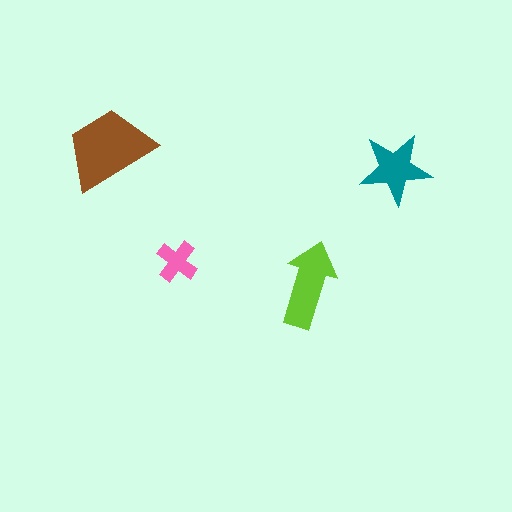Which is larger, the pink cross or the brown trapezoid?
The brown trapezoid.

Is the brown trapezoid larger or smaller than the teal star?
Larger.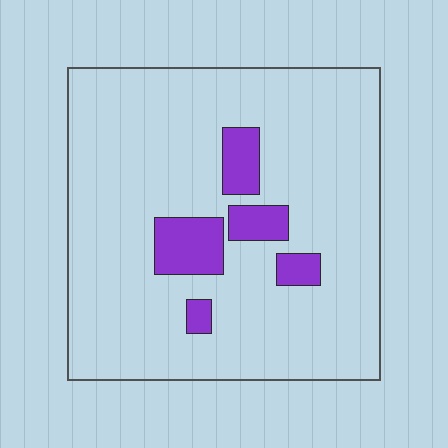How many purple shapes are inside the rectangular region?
5.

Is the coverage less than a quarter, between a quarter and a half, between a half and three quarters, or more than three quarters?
Less than a quarter.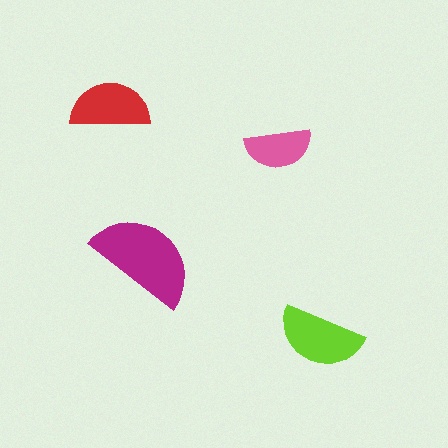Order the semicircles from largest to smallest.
the magenta one, the lime one, the red one, the pink one.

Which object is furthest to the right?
The lime semicircle is rightmost.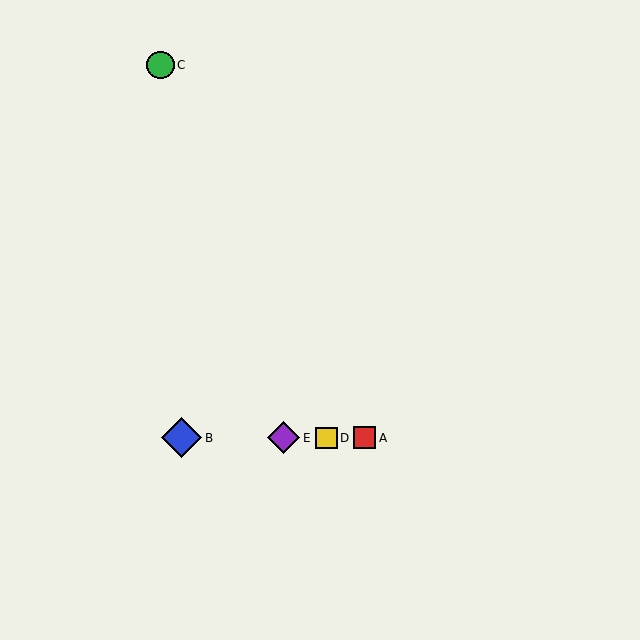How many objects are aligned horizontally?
4 objects (A, B, D, E) are aligned horizontally.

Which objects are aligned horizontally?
Objects A, B, D, E are aligned horizontally.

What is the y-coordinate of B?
Object B is at y≈438.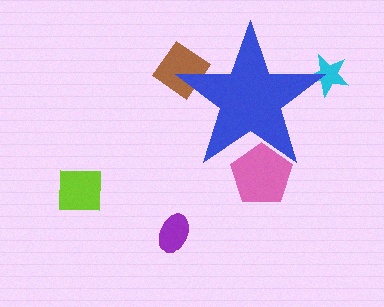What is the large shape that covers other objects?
A blue star.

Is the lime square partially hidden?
No, the lime square is fully visible.